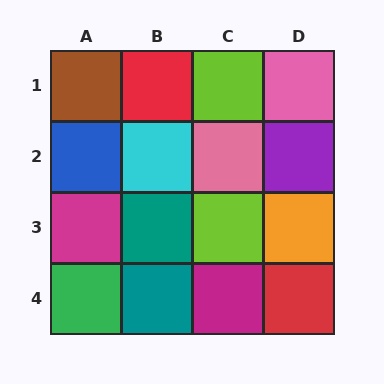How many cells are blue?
1 cell is blue.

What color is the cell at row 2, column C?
Pink.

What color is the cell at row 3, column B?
Teal.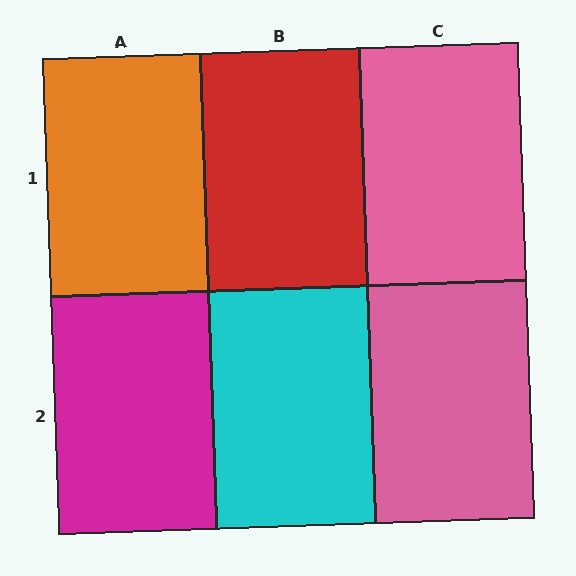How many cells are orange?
1 cell is orange.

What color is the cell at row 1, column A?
Orange.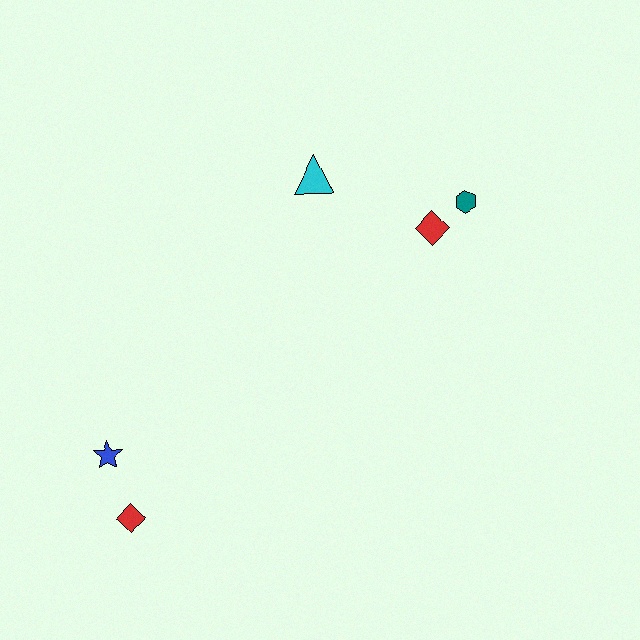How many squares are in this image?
There are no squares.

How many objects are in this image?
There are 5 objects.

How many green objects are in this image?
There are no green objects.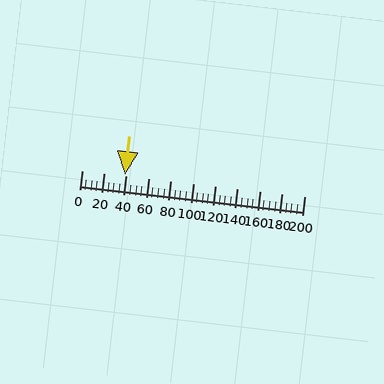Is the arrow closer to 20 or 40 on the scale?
The arrow is closer to 40.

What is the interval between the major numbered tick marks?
The major tick marks are spaced 20 units apart.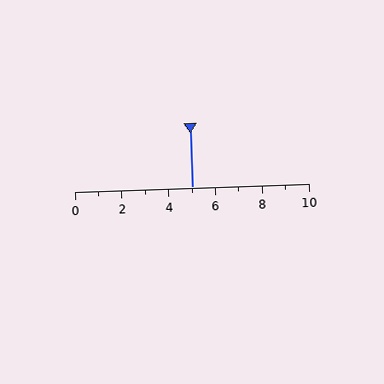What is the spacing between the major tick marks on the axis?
The major ticks are spaced 2 apart.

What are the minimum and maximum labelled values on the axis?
The axis runs from 0 to 10.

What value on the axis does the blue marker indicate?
The marker indicates approximately 5.